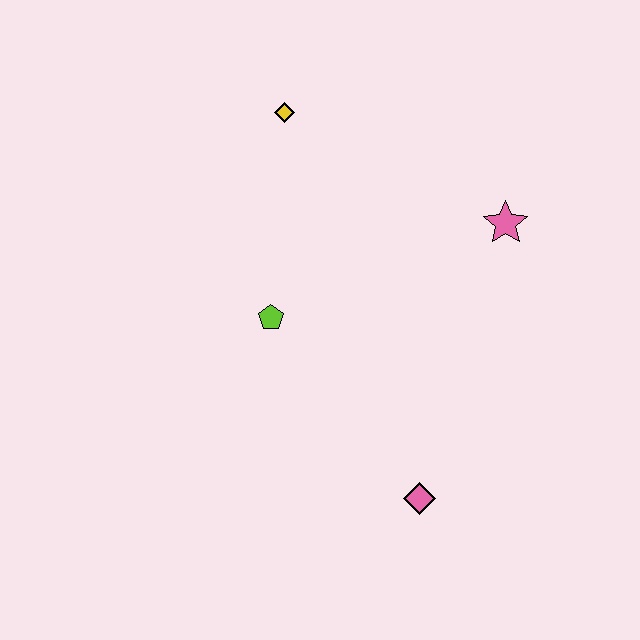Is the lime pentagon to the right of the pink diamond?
No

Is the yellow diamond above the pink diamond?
Yes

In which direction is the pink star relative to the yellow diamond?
The pink star is to the right of the yellow diamond.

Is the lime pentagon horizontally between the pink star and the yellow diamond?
No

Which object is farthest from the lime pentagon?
The pink star is farthest from the lime pentagon.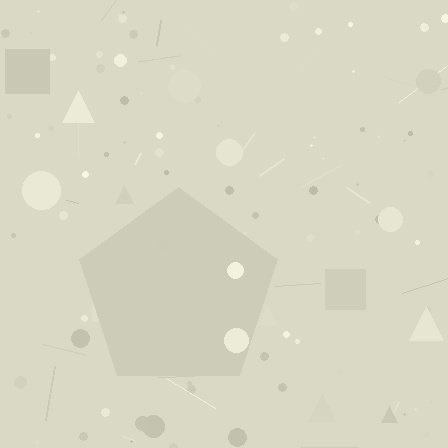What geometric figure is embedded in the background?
A pentagon is embedded in the background.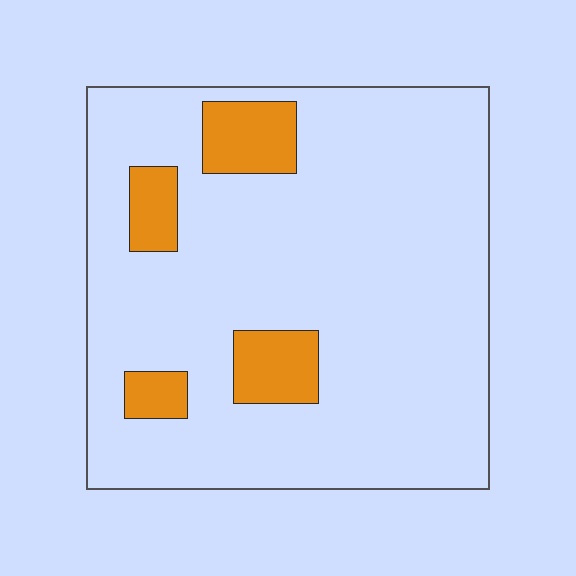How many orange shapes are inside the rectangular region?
4.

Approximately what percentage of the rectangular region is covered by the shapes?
Approximately 15%.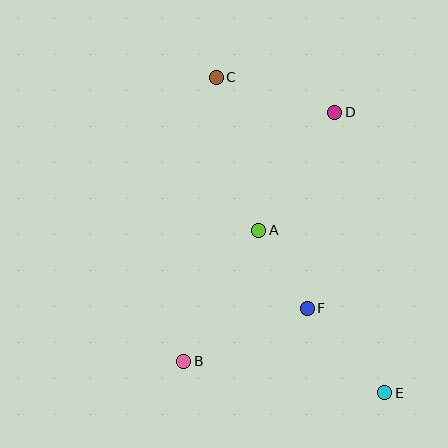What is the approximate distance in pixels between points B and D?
The distance between B and D is approximately 291 pixels.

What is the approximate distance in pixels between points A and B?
The distance between A and B is approximately 151 pixels.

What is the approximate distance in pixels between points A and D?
The distance between A and D is approximately 140 pixels.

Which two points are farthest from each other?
Points C and E are farthest from each other.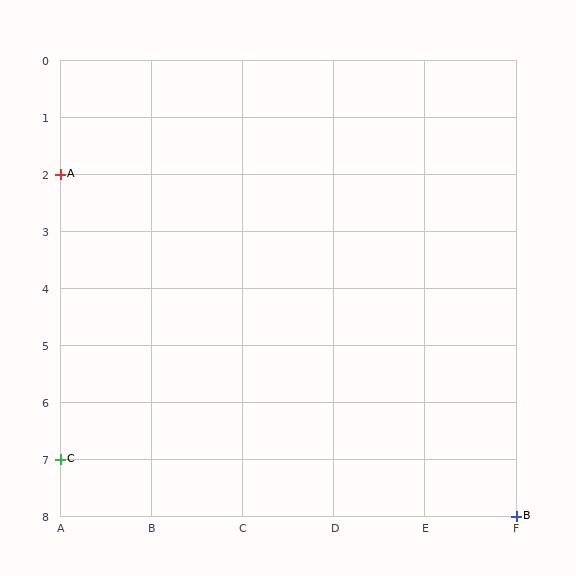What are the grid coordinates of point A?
Point A is at grid coordinates (A, 2).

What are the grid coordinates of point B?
Point B is at grid coordinates (F, 8).